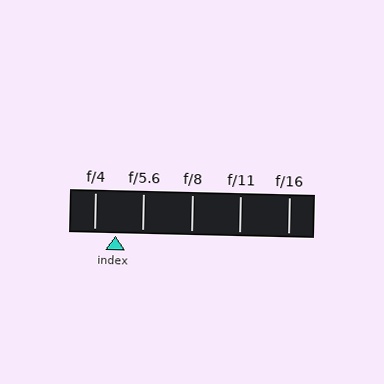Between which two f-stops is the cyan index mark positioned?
The index mark is between f/4 and f/5.6.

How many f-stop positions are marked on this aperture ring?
There are 5 f-stop positions marked.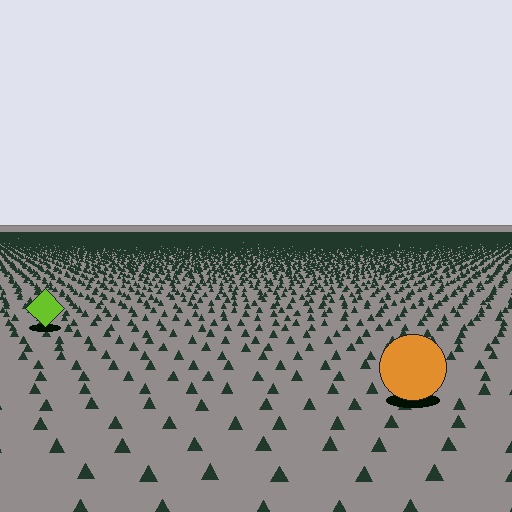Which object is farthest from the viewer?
The lime diamond is farthest from the viewer. It appears smaller and the ground texture around it is denser.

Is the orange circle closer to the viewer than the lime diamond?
Yes. The orange circle is closer — you can tell from the texture gradient: the ground texture is coarser near it.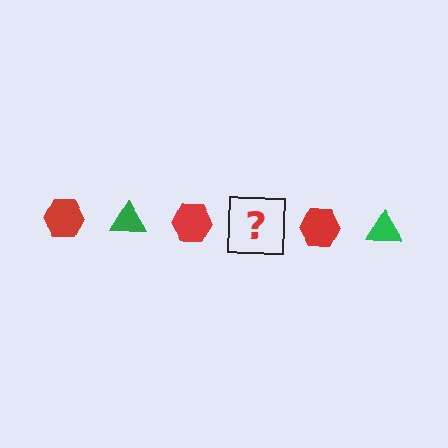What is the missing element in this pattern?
The missing element is a green triangle.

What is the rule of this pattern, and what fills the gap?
The rule is that the pattern alternates between red hexagon and green triangle. The gap should be filled with a green triangle.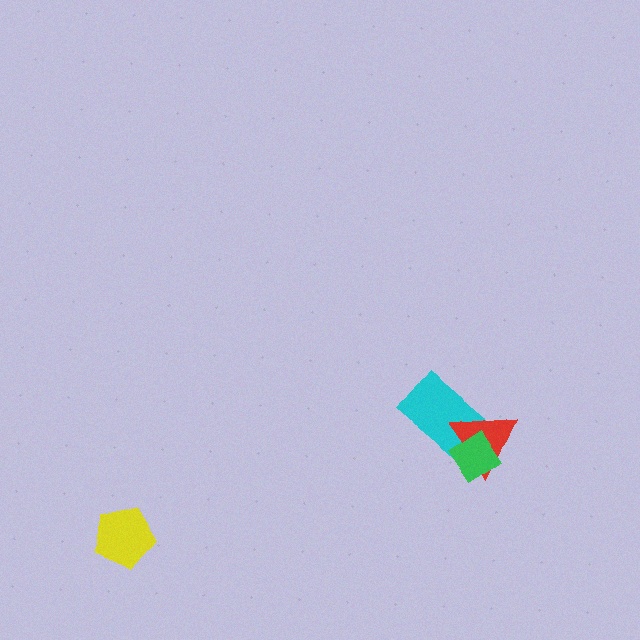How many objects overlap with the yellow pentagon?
0 objects overlap with the yellow pentagon.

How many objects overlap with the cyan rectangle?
2 objects overlap with the cyan rectangle.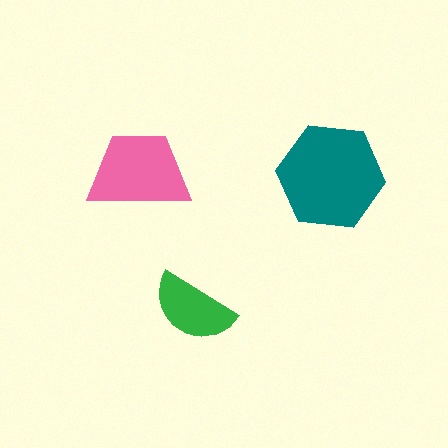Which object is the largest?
The teal hexagon.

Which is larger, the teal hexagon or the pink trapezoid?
The teal hexagon.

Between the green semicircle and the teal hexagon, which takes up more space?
The teal hexagon.